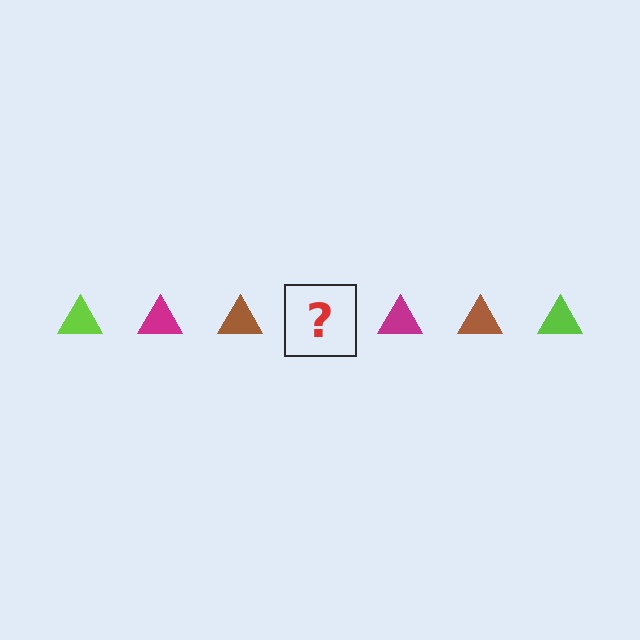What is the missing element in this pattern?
The missing element is a lime triangle.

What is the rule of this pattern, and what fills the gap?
The rule is that the pattern cycles through lime, magenta, brown triangles. The gap should be filled with a lime triangle.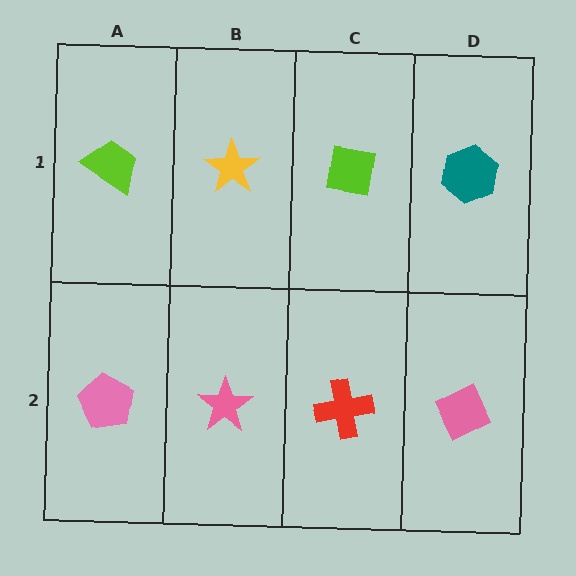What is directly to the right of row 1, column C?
A teal hexagon.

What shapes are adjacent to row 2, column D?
A teal hexagon (row 1, column D), a red cross (row 2, column C).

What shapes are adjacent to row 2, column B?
A yellow star (row 1, column B), a pink pentagon (row 2, column A), a red cross (row 2, column C).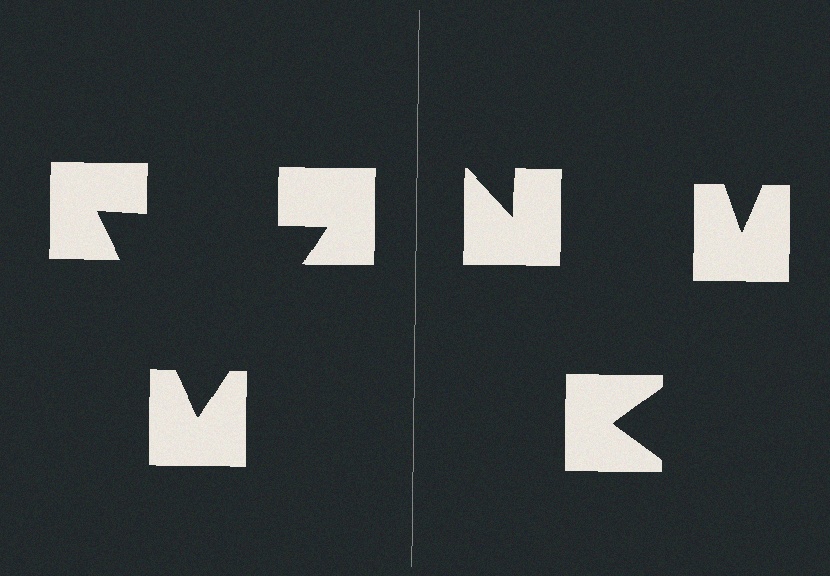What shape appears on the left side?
An illusory triangle.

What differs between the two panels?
The notched squares are positioned identically on both sides; only the wedge orientations differ. On the left they align to a triangle; on the right they are misaligned.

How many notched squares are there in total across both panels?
6 — 3 on each side.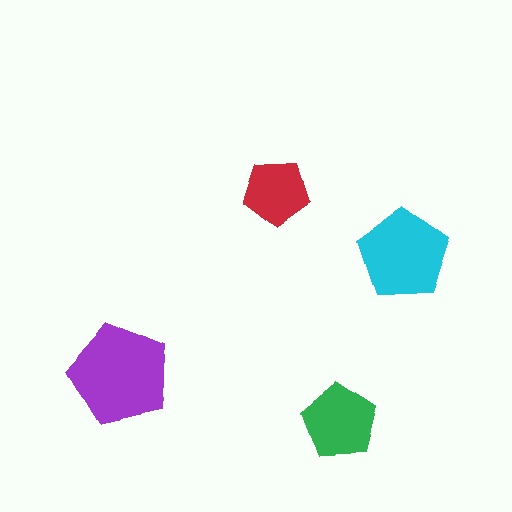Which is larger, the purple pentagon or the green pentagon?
The purple one.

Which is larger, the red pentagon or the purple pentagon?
The purple one.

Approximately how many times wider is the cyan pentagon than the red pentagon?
About 1.5 times wider.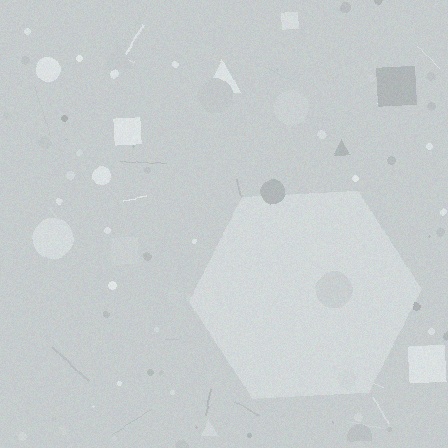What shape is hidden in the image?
A hexagon is hidden in the image.